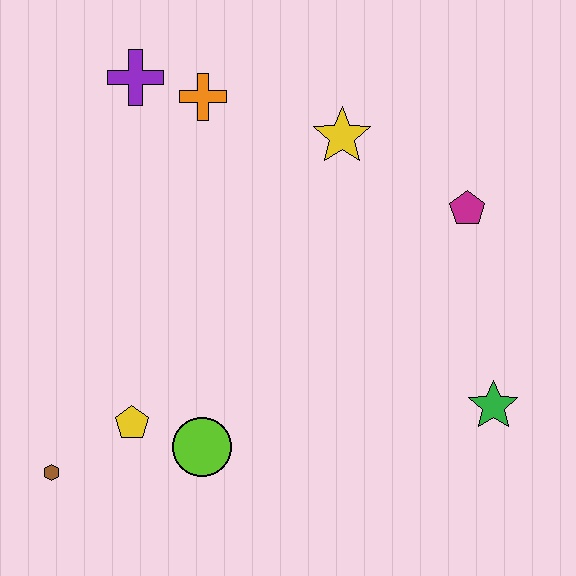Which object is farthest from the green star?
The purple cross is farthest from the green star.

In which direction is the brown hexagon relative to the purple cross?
The brown hexagon is below the purple cross.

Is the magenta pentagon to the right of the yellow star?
Yes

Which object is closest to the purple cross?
The orange cross is closest to the purple cross.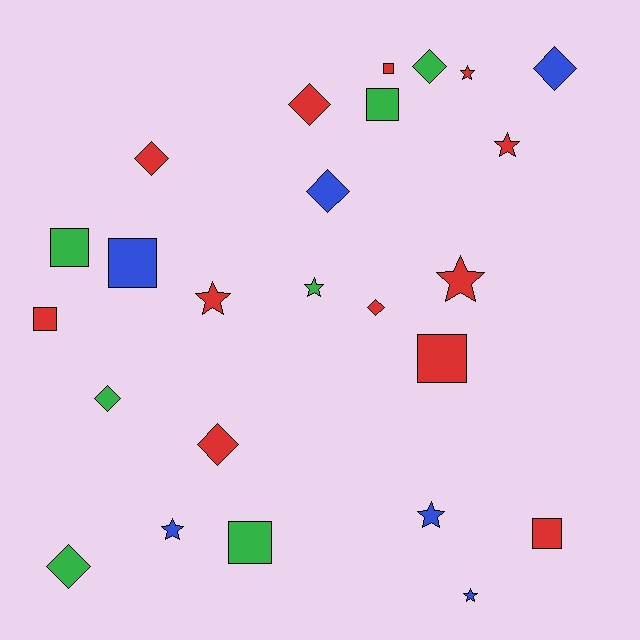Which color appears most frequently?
Red, with 12 objects.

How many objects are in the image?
There are 25 objects.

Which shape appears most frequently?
Diamond, with 9 objects.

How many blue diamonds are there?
There are 2 blue diamonds.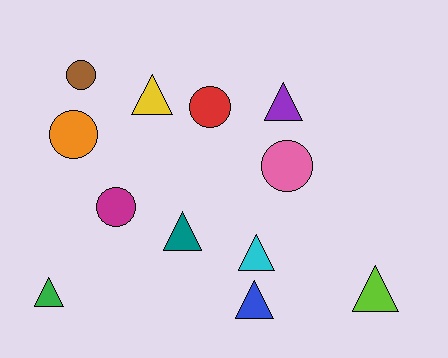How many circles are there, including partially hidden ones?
There are 5 circles.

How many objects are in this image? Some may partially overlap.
There are 12 objects.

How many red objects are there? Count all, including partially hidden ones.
There is 1 red object.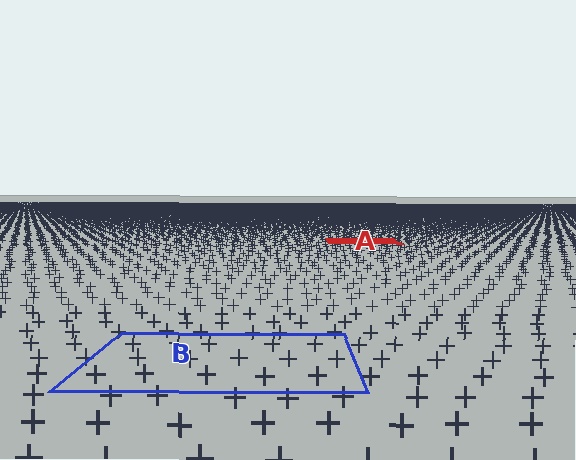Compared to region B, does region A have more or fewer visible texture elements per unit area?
Region A has more texture elements per unit area — they are packed more densely because it is farther away.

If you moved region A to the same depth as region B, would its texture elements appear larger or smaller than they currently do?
They would appear larger. At a closer depth, the same texture elements are projected at a bigger on-screen size.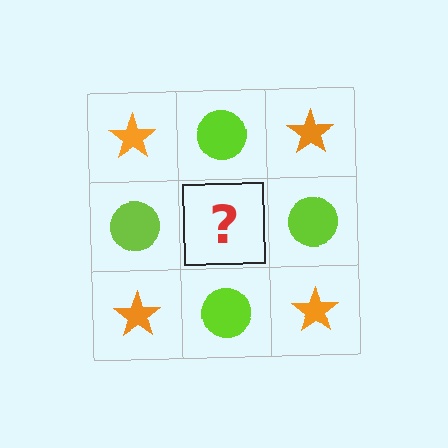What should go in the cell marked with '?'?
The missing cell should contain an orange star.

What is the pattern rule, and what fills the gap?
The rule is that it alternates orange star and lime circle in a checkerboard pattern. The gap should be filled with an orange star.